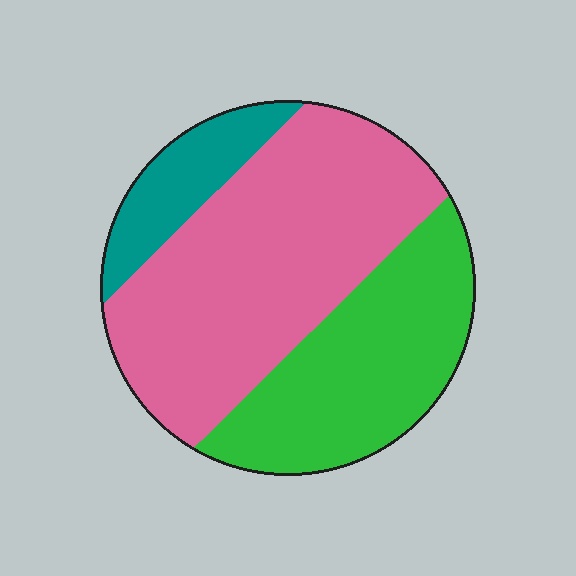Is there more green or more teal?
Green.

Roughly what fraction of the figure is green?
Green takes up about one third (1/3) of the figure.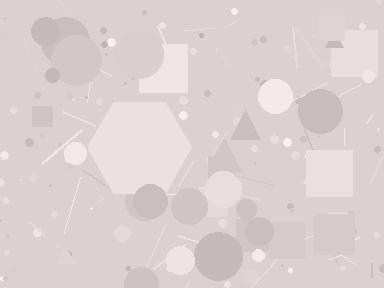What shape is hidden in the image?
A hexagon is hidden in the image.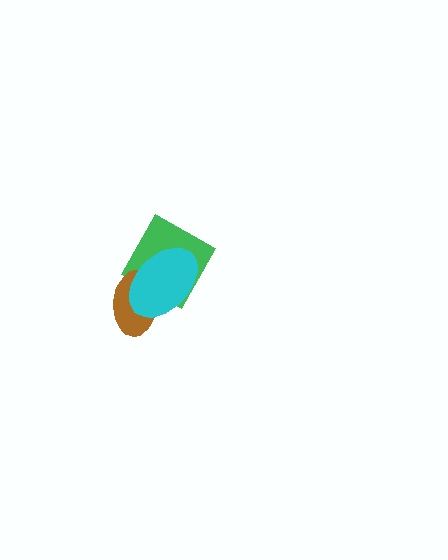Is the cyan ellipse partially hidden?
No, no other shape covers it.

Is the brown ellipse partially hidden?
Yes, it is partially covered by another shape.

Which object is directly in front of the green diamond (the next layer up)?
The brown ellipse is directly in front of the green diamond.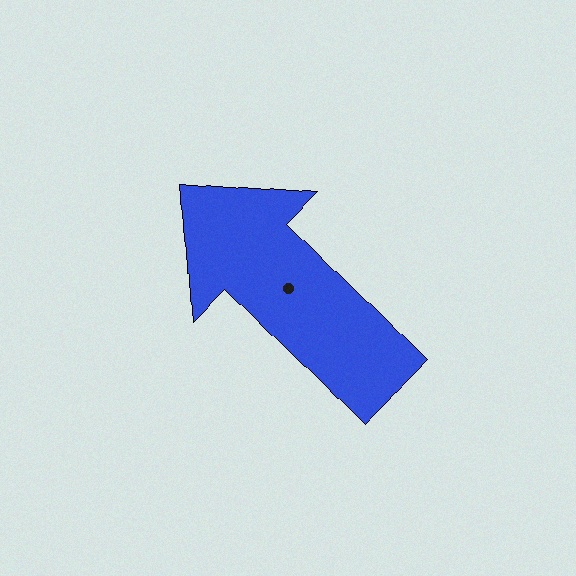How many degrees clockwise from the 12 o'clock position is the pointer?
Approximately 315 degrees.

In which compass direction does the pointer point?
Northwest.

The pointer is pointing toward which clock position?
Roughly 11 o'clock.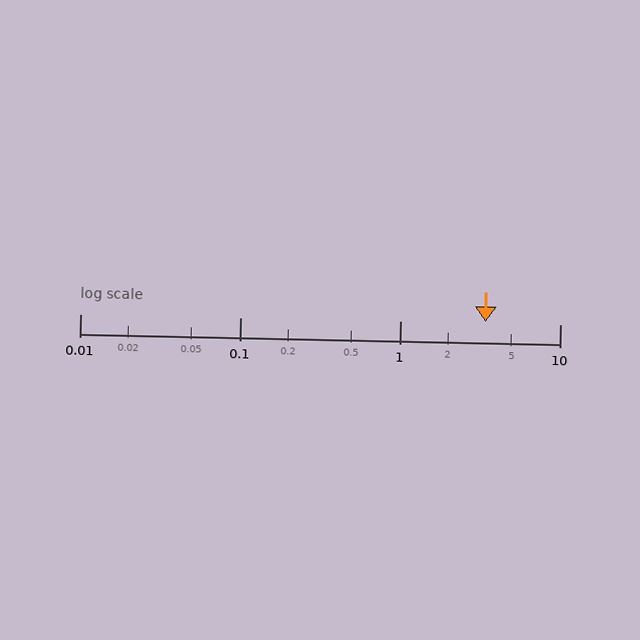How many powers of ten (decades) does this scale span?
The scale spans 3 decades, from 0.01 to 10.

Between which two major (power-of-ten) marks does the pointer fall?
The pointer is between 1 and 10.